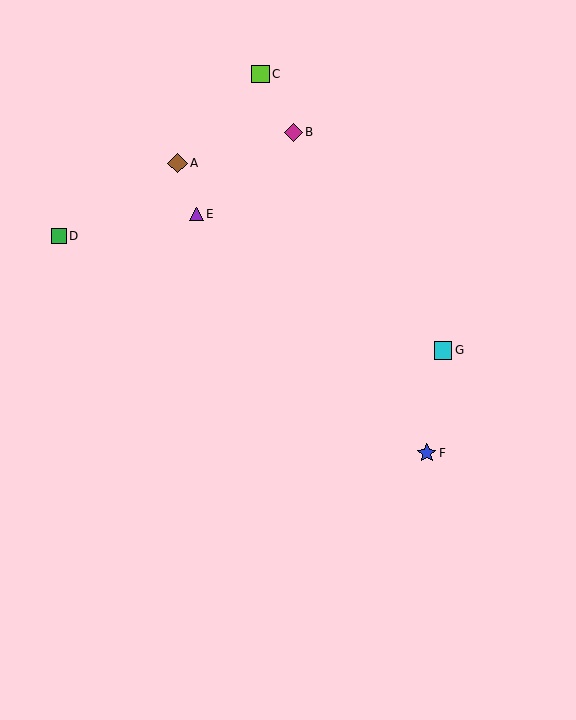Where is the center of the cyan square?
The center of the cyan square is at (443, 350).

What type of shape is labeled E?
Shape E is a purple triangle.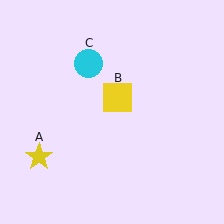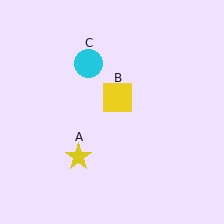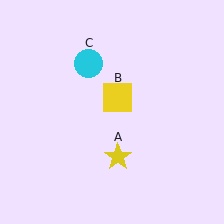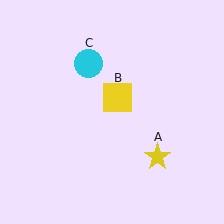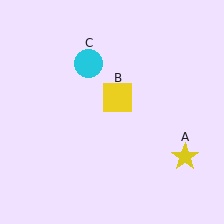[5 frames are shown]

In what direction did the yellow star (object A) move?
The yellow star (object A) moved right.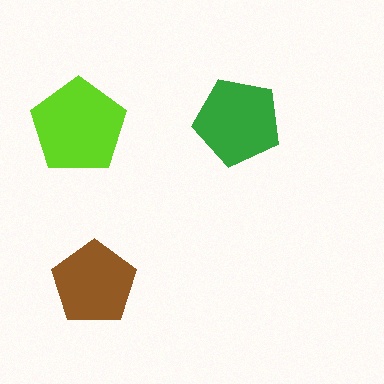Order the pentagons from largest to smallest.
the lime one, the green one, the brown one.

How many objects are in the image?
There are 3 objects in the image.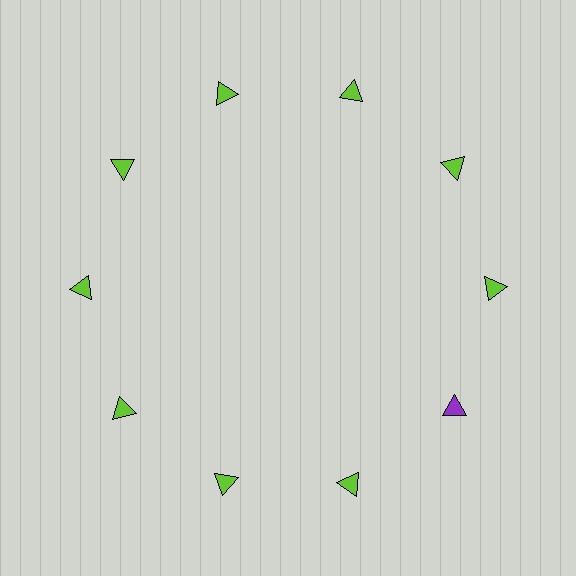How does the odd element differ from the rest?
It has a different color: purple instead of lime.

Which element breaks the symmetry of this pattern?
The purple triangle at roughly the 4 o'clock position breaks the symmetry. All other shapes are lime triangles.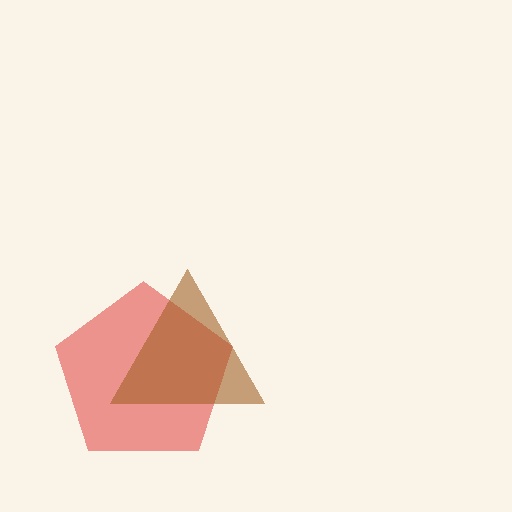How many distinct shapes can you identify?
There are 2 distinct shapes: a red pentagon, a brown triangle.